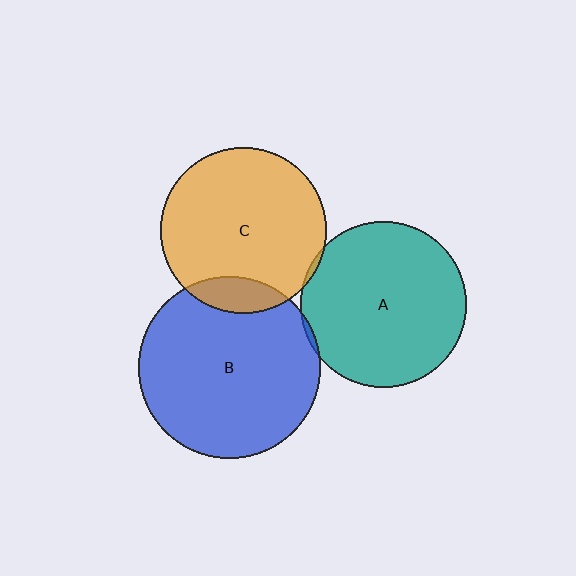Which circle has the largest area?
Circle B (blue).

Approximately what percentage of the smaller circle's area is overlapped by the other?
Approximately 10%.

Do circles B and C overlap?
Yes.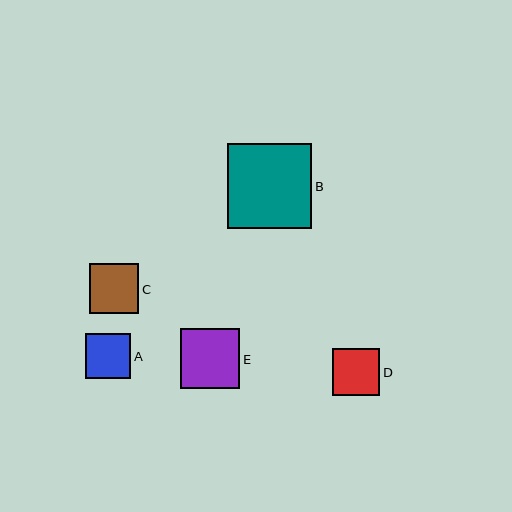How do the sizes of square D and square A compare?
Square D and square A are approximately the same size.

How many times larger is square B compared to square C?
Square B is approximately 1.7 times the size of square C.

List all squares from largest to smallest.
From largest to smallest: B, E, C, D, A.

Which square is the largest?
Square B is the largest with a size of approximately 84 pixels.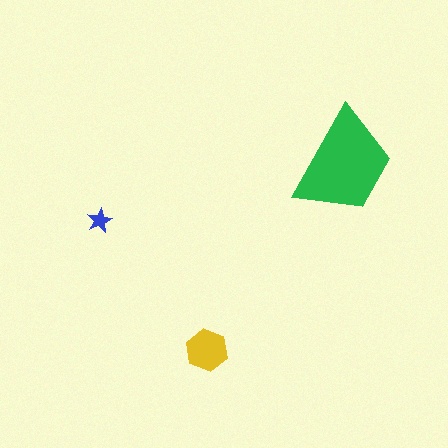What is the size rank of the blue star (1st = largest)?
3rd.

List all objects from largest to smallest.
The green trapezoid, the yellow hexagon, the blue star.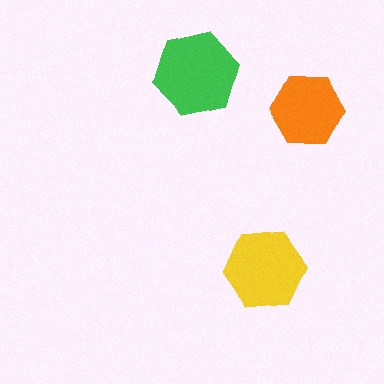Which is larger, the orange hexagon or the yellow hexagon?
The yellow one.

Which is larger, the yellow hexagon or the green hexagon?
The green one.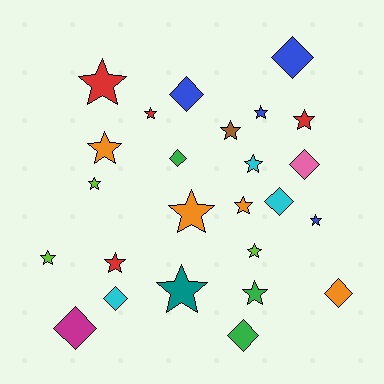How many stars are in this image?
There are 16 stars.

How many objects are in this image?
There are 25 objects.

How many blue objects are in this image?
There are 4 blue objects.